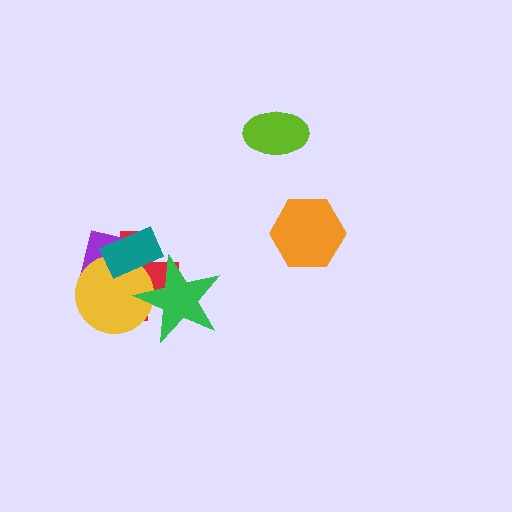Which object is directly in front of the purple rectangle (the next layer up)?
The yellow circle is directly in front of the purple rectangle.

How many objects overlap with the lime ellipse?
0 objects overlap with the lime ellipse.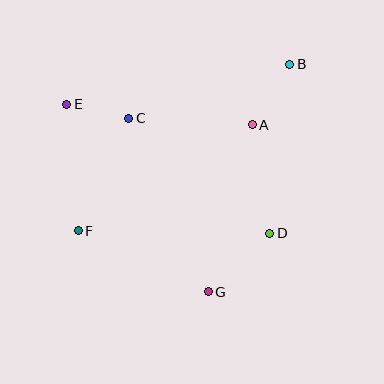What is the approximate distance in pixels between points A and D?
The distance between A and D is approximately 110 pixels.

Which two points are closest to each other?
Points C and E are closest to each other.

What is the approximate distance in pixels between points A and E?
The distance between A and E is approximately 187 pixels.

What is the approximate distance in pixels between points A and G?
The distance between A and G is approximately 172 pixels.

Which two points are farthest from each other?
Points B and F are farthest from each other.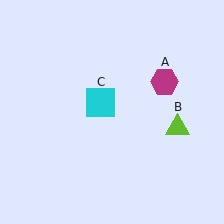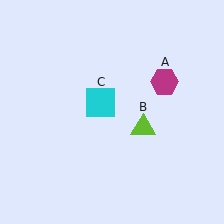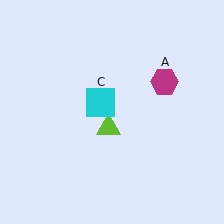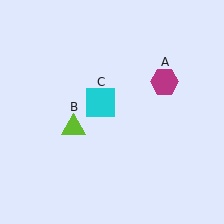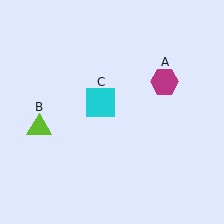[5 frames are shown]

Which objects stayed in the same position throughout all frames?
Magenta hexagon (object A) and cyan square (object C) remained stationary.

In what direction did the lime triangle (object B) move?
The lime triangle (object B) moved left.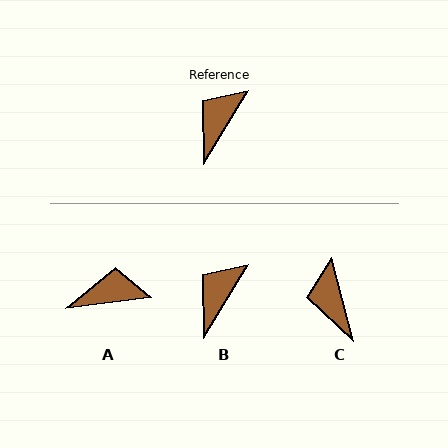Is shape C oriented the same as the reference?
No, it is off by about 46 degrees.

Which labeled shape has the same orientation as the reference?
B.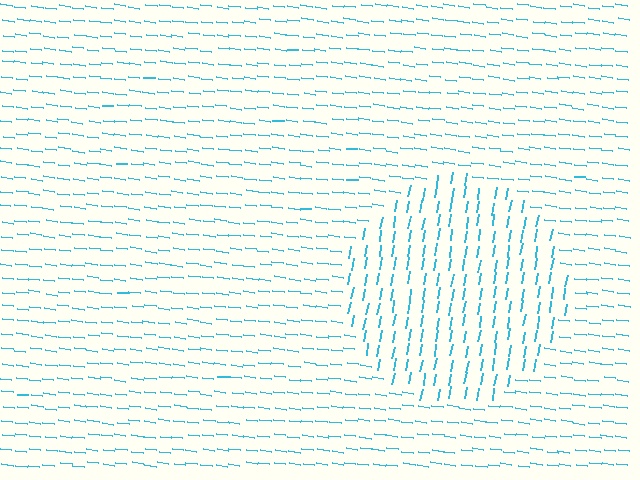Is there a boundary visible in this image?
Yes, there is a texture boundary formed by a change in line orientation.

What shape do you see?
I see a circle.